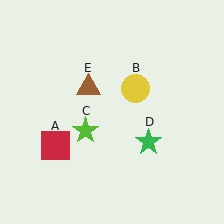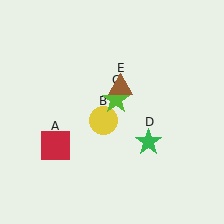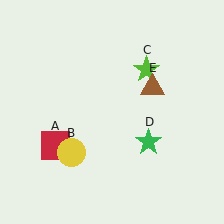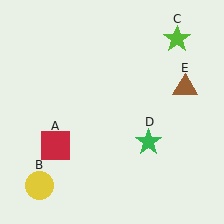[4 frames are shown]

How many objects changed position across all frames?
3 objects changed position: yellow circle (object B), lime star (object C), brown triangle (object E).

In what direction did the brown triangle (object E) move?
The brown triangle (object E) moved right.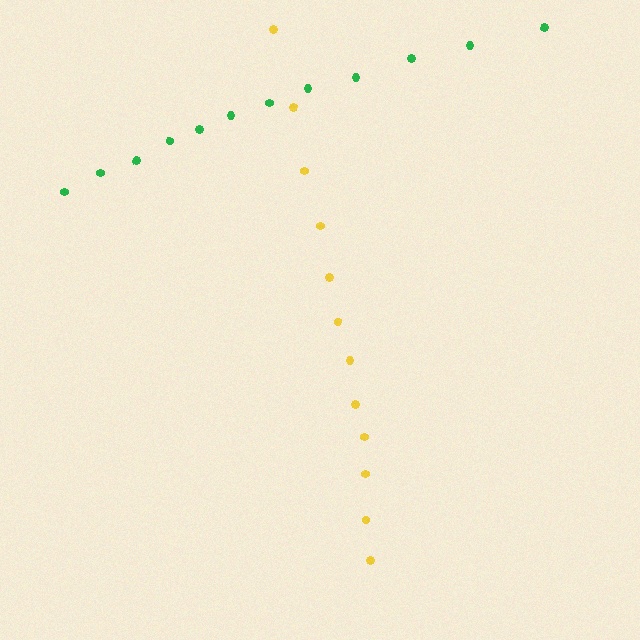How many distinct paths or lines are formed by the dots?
There are 2 distinct paths.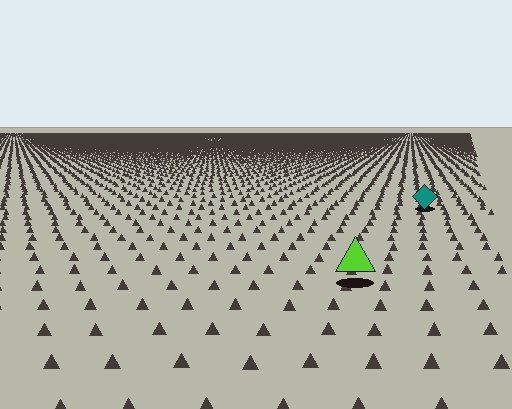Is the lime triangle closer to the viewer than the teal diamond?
Yes. The lime triangle is closer — you can tell from the texture gradient: the ground texture is coarser near it.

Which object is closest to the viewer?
The lime triangle is closest. The texture marks near it are larger and more spread out.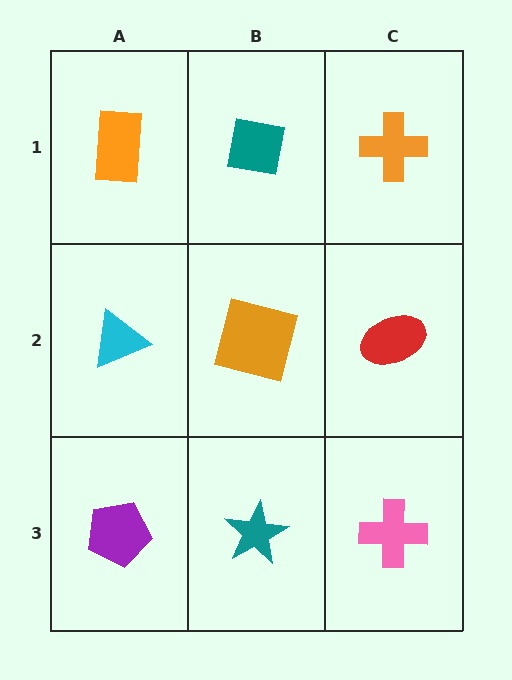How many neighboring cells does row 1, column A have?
2.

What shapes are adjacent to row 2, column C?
An orange cross (row 1, column C), a pink cross (row 3, column C), an orange square (row 2, column B).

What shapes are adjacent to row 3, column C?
A red ellipse (row 2, column C), a teal star (row 3, column B).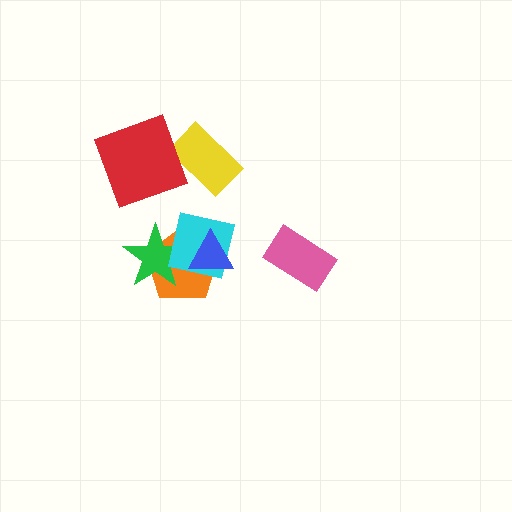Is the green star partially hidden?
Yes, it is partially covered by another shape.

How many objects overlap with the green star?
2 objects overlap with the green star.